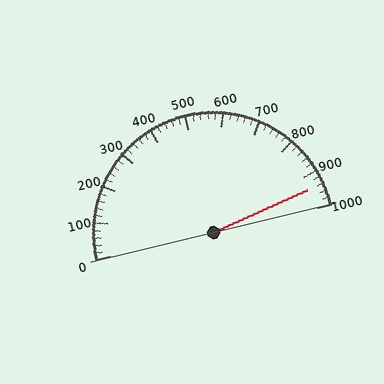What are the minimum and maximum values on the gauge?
The gauge ranges from 0 to 1000.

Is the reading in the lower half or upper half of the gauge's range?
The reading is in the upper half of the range (0 to 1000).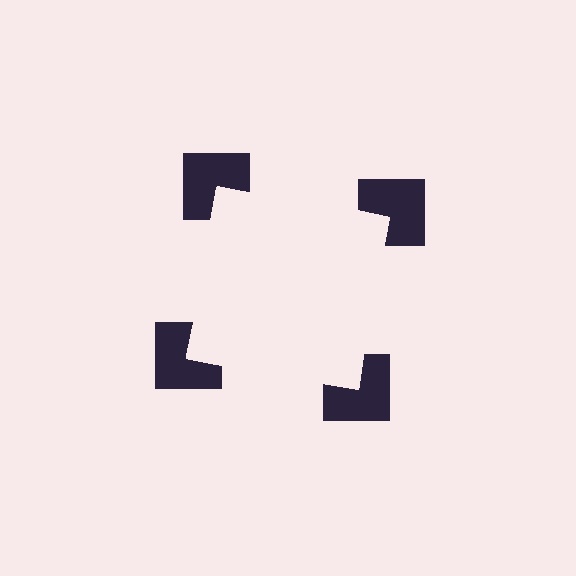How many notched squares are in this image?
There are 4 — one at each vertex of the illusory square.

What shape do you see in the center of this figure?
An illusory square — its edges are inferred from the aligned wedge cuts in the notched squares, not physically drawn.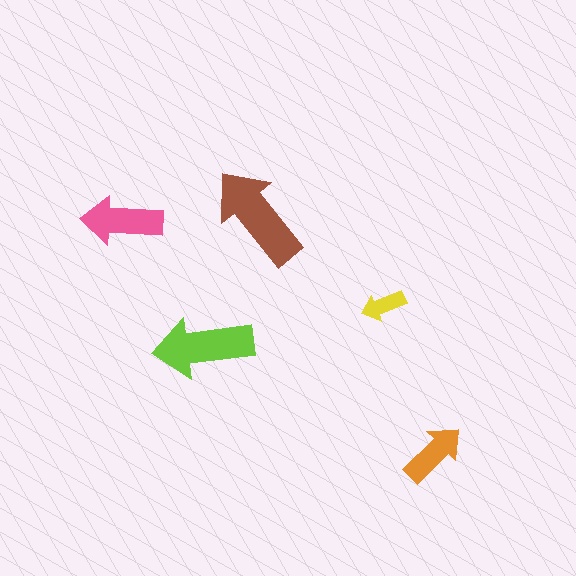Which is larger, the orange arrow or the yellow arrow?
The orange one.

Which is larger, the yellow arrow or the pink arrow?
The pink one.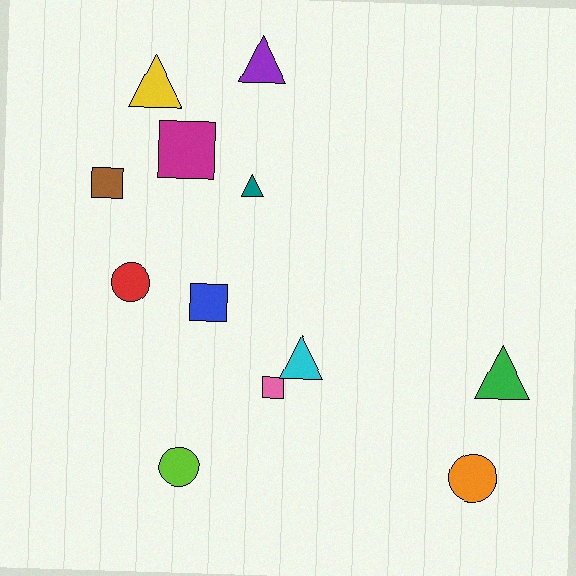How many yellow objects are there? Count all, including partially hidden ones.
There is 1 yellow object.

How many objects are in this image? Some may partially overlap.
There are 12 objects.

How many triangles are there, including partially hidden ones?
There are 5 triangles.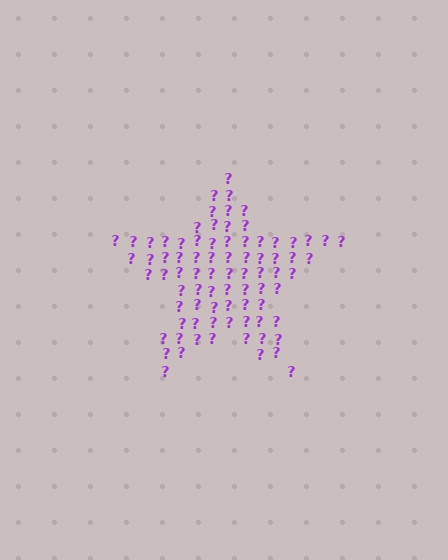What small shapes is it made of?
It is made of small question marks.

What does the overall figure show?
The overall figure shows a star.